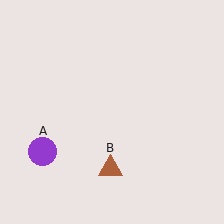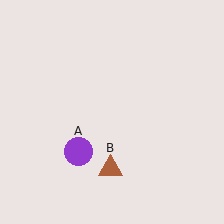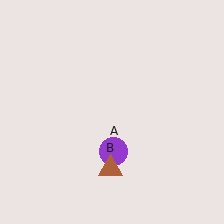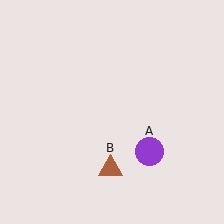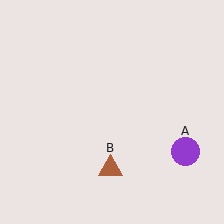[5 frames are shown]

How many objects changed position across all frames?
1 object changed position: purple circle (object A).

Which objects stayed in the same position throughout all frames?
Brown triangle (object B) remained stationary.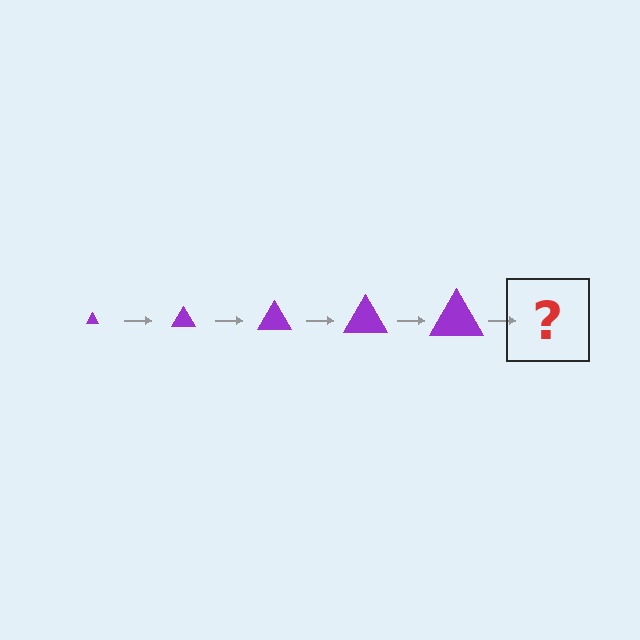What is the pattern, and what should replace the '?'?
The pattern is that the triangle gets progressively larger each step. The '?' should be a purple triangle, larger than the previous one.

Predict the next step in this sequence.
The next step is a purple triangle, larger than the previous one.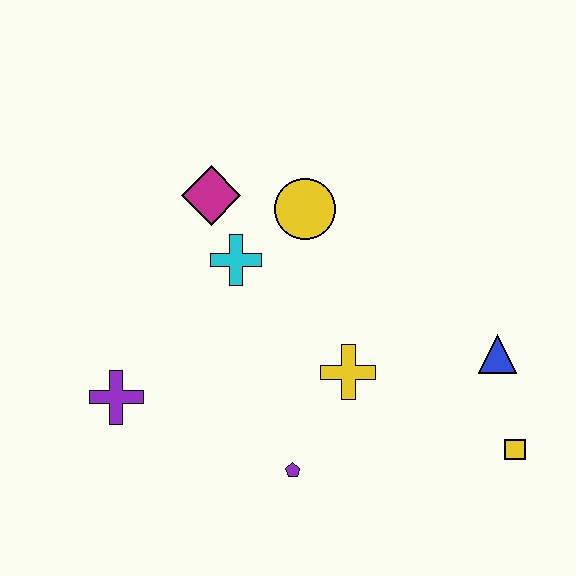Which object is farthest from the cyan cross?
The yellow square is farthest from the cyan cross.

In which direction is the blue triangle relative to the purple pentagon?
The blue triangle is to the right of the purple pentagon.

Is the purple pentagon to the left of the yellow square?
Yes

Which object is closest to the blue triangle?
The yellow square is closest to the blue triangle.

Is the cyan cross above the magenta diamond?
No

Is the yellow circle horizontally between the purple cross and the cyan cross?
No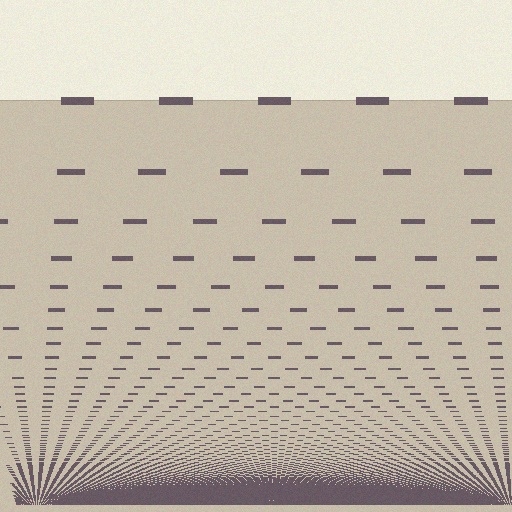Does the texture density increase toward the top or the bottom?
Density increases toward the bottom.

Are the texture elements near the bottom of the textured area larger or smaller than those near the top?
Smaller. The gradient is inverted — elements near the bottom are smaller and denser.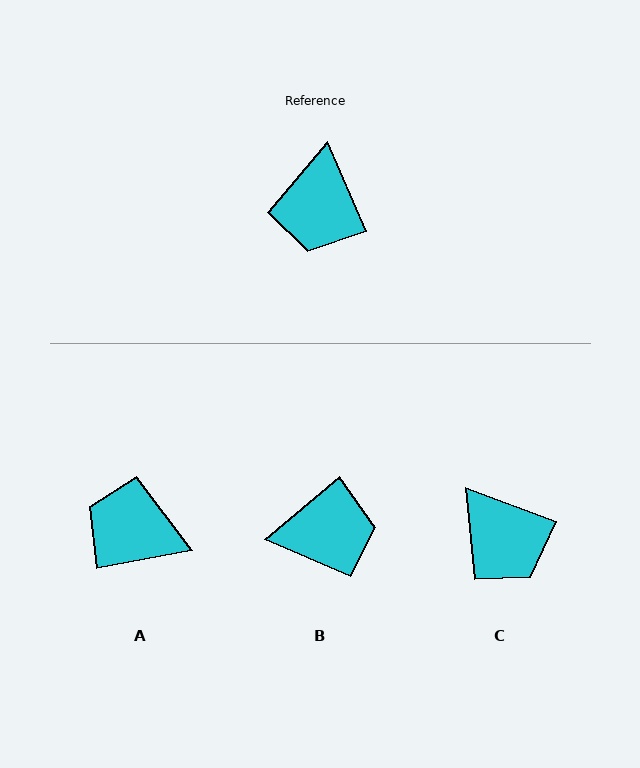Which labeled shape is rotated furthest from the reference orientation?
B, about 107 degrees away.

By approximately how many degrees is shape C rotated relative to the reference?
Approximately 46 degrees counter-clockwise.